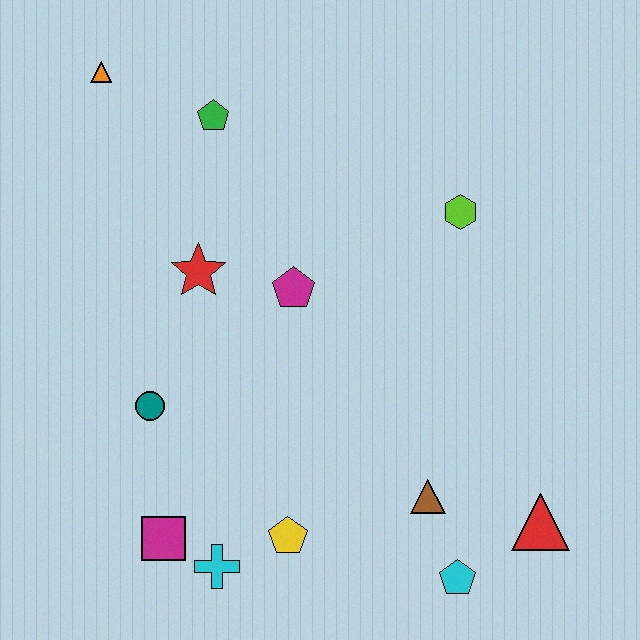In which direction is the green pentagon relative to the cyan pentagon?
The green pentagon is above the cyan pentagon.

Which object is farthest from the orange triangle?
The red triangle is farthest from the orange triangle.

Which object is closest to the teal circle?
The magenta square is closest to the teal circle.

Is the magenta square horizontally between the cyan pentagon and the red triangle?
No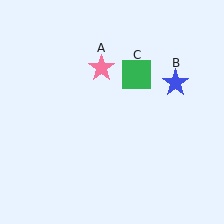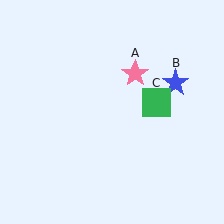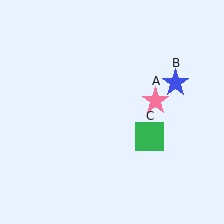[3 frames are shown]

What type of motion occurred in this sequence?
The pink star (object A), green square (object C) rotated clockwise around the center of the scene.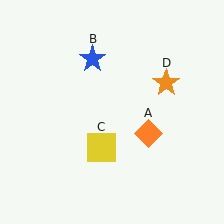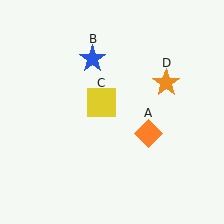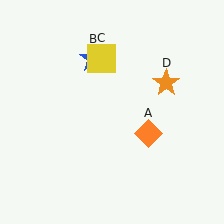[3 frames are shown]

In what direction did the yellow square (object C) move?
The yellow square (object C) moved up.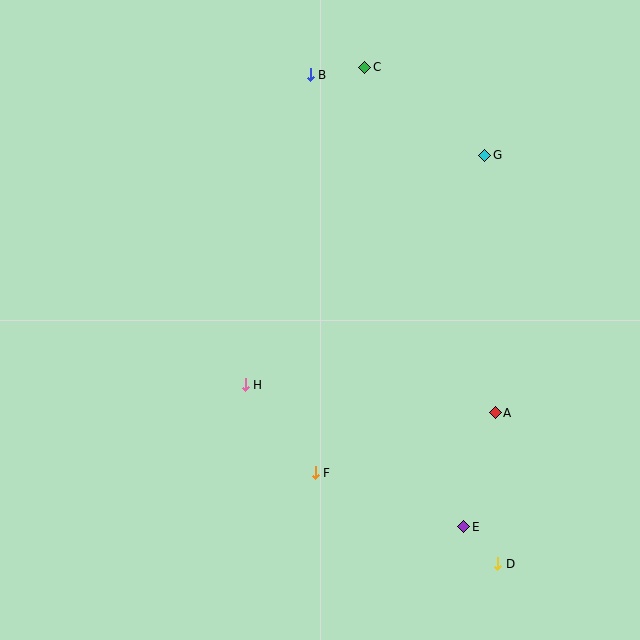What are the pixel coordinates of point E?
Point E is at (464, 527).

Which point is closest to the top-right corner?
Point G is closest to the top-right corner.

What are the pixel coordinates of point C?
Point C is at (365, 67).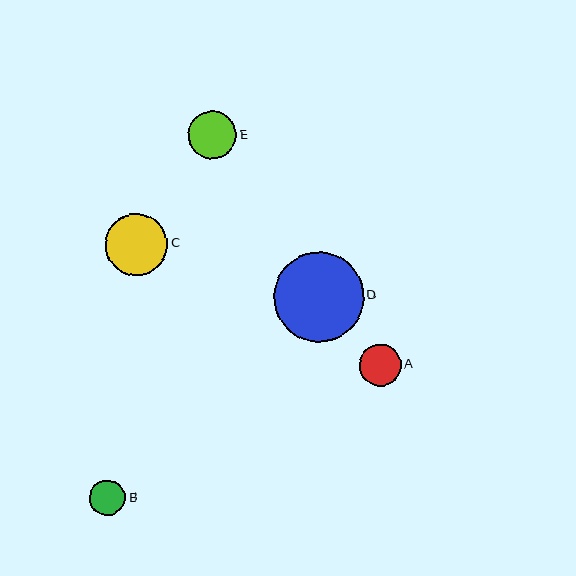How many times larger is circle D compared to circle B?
Circle D is approximately 2.5 times the size of circle B.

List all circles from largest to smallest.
From largest to smallest: D, C, E, A, B.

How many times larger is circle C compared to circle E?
Circle C is approximately 1.3 times the size of circle E.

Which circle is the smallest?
Circle B is the smallest with a size of approximately 36 pixels.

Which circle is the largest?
Circle D is the largest with a size of approximately 90 pixels.